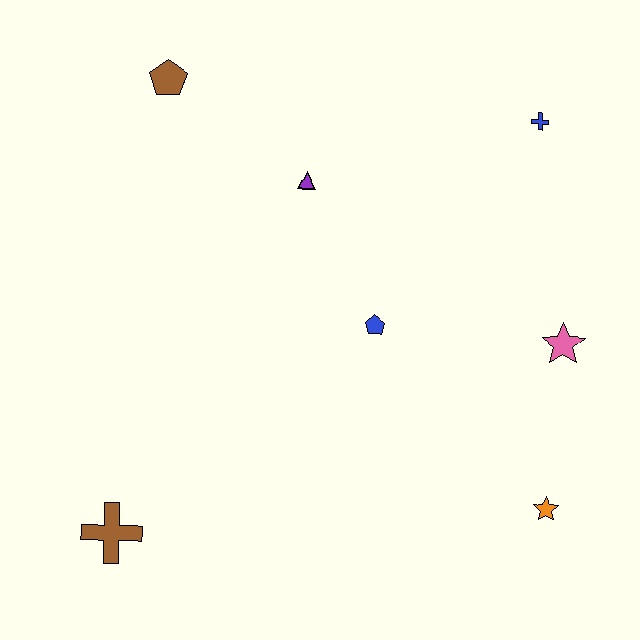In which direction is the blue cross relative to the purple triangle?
The blue cross is to the right of the purple triangle.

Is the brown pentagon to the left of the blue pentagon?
Yes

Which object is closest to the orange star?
The pink star is closest to the orange star.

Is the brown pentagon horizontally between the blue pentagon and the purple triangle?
No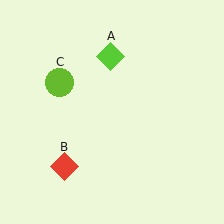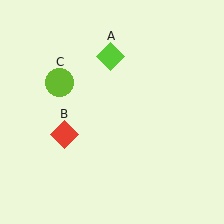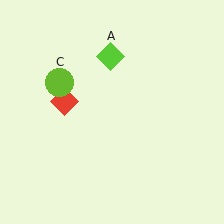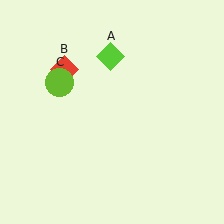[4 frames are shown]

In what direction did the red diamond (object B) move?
The red diamond (object B) moved up.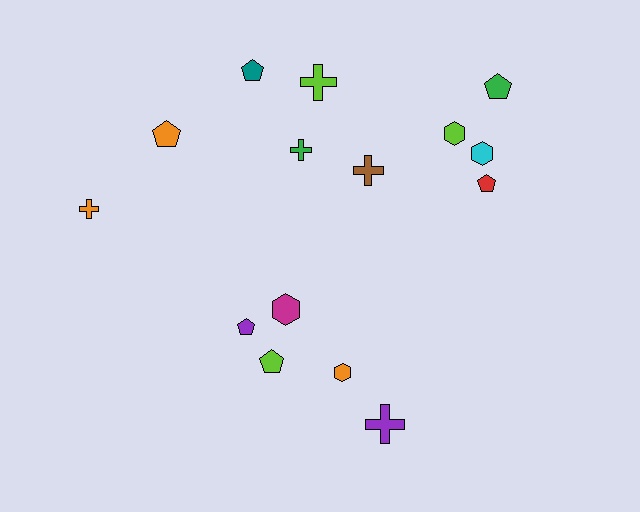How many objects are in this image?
There are 15 objects.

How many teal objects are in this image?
There is 1 teal object.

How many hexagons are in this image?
There are 4 hexagons.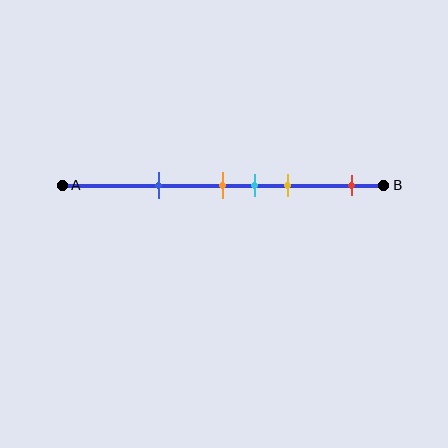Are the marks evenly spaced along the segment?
No, the marks are not evenly spaced.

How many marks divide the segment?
There are 5 marks dividing the segment.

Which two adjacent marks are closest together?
The orange and cyan marks are the closest adjacent pair.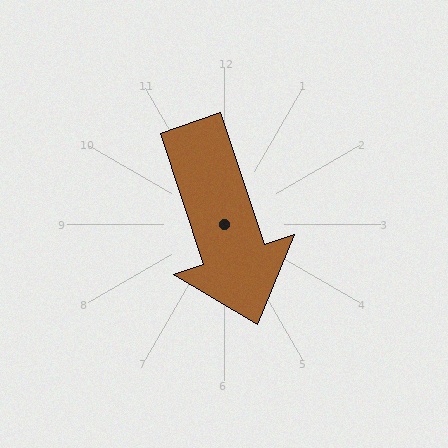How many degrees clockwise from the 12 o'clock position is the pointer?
Approximately 162 degrees.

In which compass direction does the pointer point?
South.